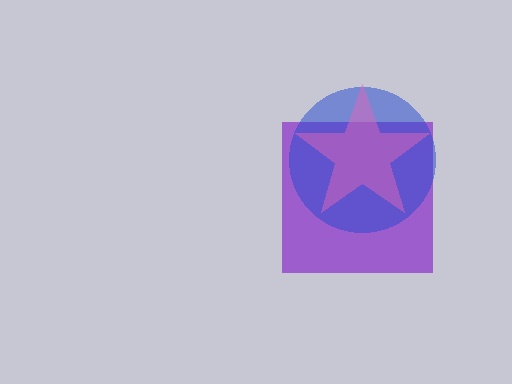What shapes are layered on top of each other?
The layered shapes are: a purple square, a blue circle, a pink star.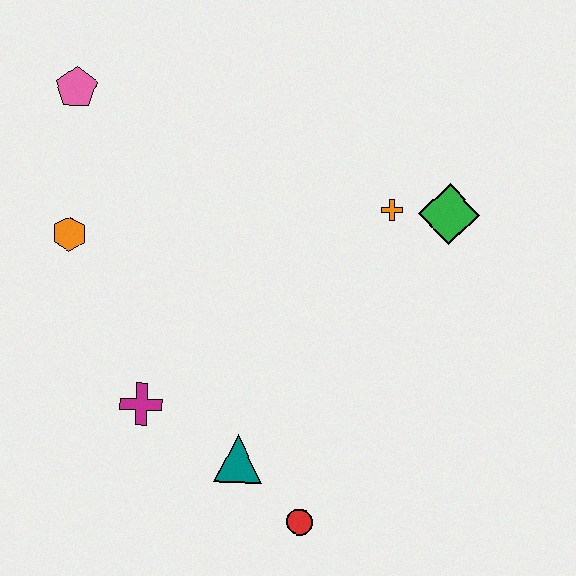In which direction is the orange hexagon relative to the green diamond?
The orange hexagon is to the left of the green diamond.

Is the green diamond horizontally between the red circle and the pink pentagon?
No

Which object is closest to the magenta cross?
The teal triangle is closest to the magenta cross.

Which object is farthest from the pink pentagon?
The red circle is farthest from the pink pentagon.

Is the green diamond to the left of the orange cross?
No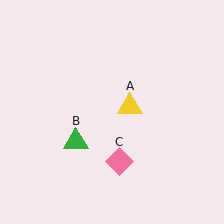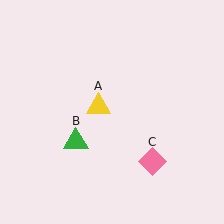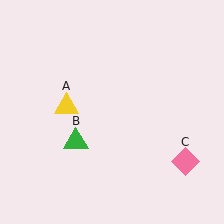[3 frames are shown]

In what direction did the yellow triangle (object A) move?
The yellow triangle (object A) moved left.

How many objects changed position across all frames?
2 objects changed position: yellow triangle (object A), pink diamond (object C).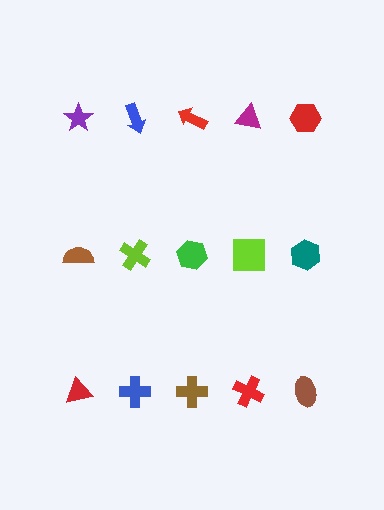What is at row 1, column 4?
A magenta triangle.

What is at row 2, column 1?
A brown semicircle.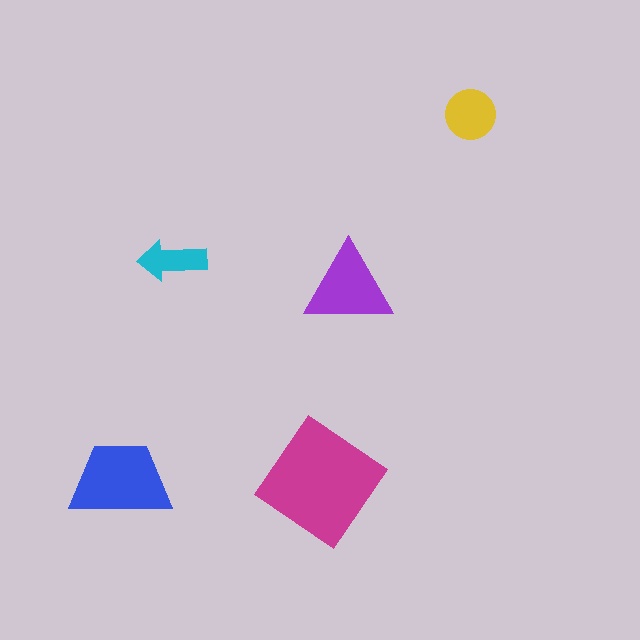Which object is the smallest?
The cyan arrow.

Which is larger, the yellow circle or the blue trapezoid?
The blue trapezoid.